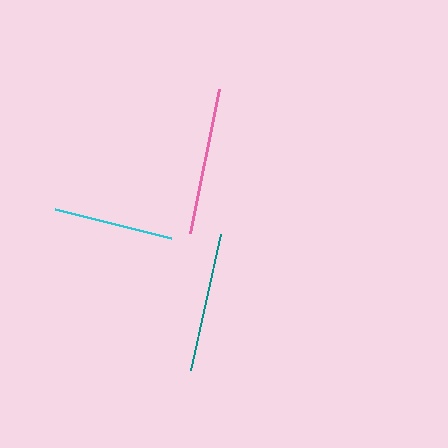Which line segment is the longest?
The pink line is the longest at approximately 146 pixels.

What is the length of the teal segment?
The teal segment is approximately 139 pixels long.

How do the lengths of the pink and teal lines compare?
The pink and teal lines are approximately the same length.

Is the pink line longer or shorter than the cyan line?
The pink line is longer than the cyan line.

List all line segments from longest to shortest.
From longest to shortest: pink, teal, cyan.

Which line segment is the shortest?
The cyan line is the shortest at approximately 120 pixels.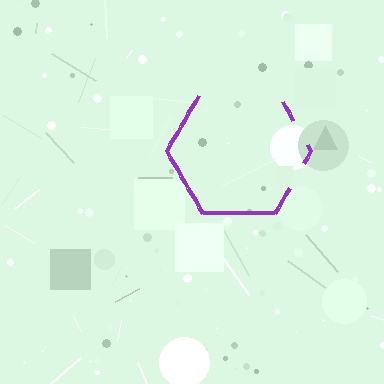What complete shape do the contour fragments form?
The contour fragments form a hexagon.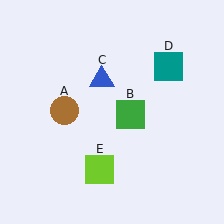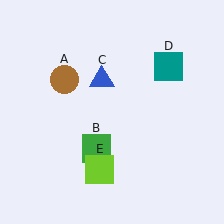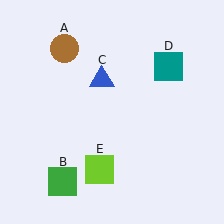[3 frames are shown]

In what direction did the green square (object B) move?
The green square (object B) moved down and to the left.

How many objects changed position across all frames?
2 objects changed position: brown circle (object A), green square (object B).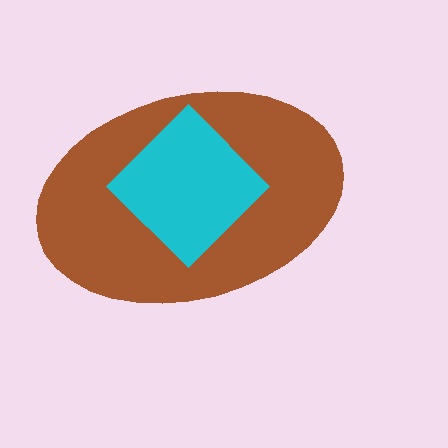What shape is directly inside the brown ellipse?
The cyan diamond.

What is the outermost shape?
The brown ellipse.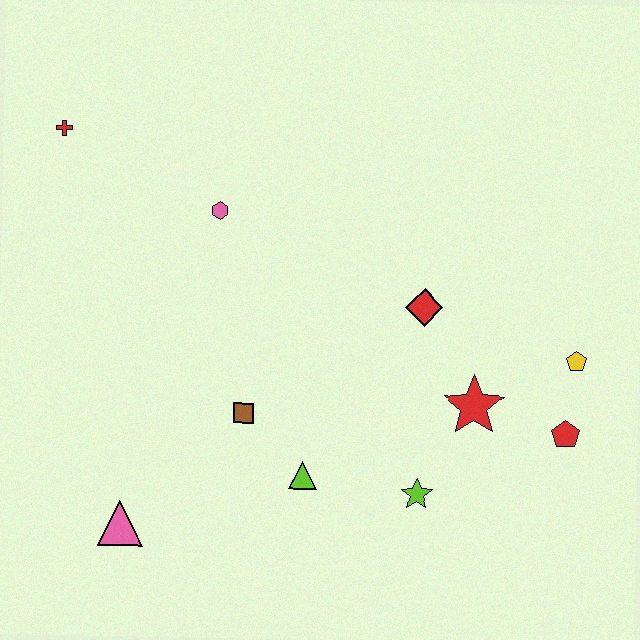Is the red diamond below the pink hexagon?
Yes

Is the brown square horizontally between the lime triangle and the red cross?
Yes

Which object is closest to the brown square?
The lime triangle is closest to the brown square.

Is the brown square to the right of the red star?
No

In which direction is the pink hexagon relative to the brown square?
The pink hexagon is above the brown square.